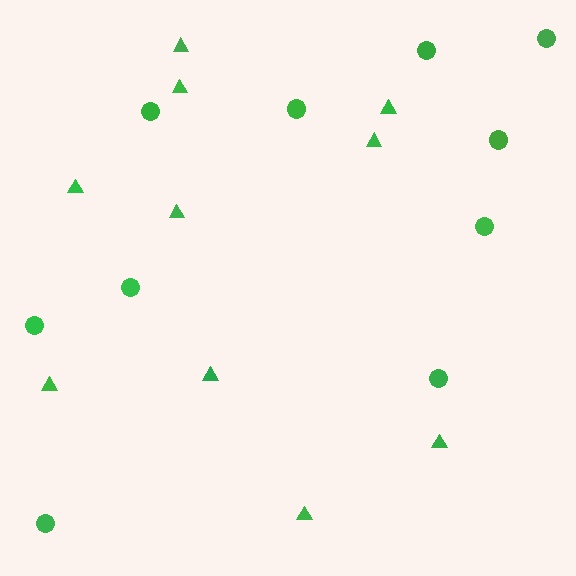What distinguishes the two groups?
There are 2 groups: one group of triangles (10) and one group of circles (10).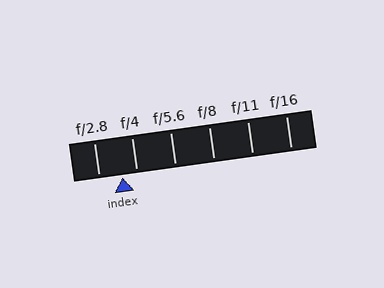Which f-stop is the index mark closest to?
The index mark is closest to f/4.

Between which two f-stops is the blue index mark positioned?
The index mark is between f/2.8 and f/4.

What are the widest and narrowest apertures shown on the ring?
The widest aperture shown is f/2.8 and the narrowest is f/16.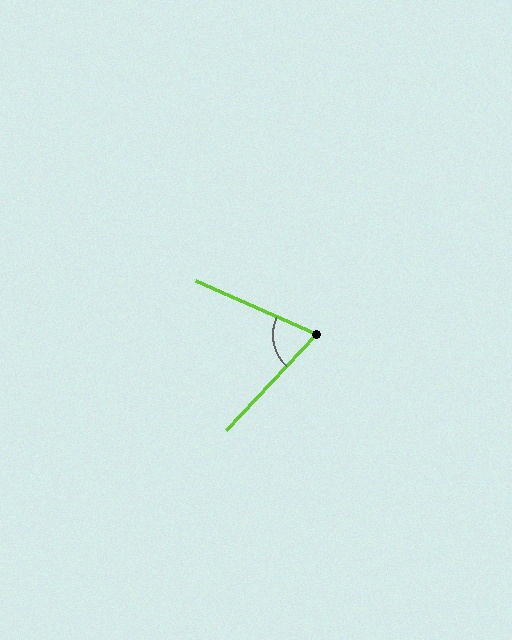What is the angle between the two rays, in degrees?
Approximately 71 degrees.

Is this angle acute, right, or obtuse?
It is acute.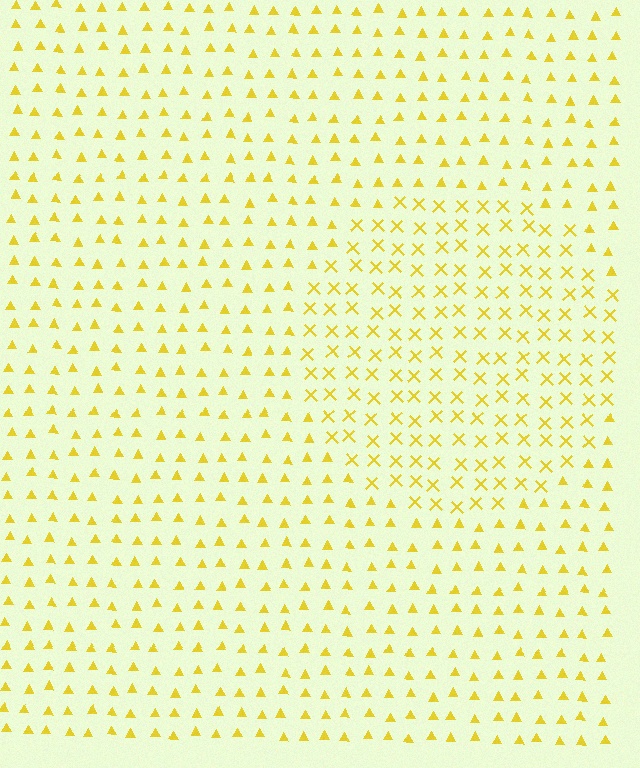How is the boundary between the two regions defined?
The boundary is defined by a change in element shape: X marks inside vs. triangles outside. All elements share the same color and spacing.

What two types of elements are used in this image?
The image uses X marks inside the circle region and triangles outside it.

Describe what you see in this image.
The image is filled with small yellow elements arranged in a uniform grid. A circle-shaped region contains X marks, while the surrounding area contains triangles. The boundary is defined purely by the change in element shape.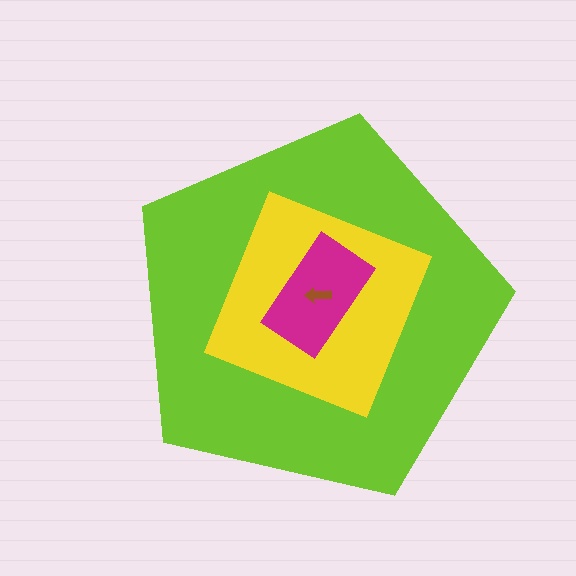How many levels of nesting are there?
4.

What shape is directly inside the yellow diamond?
The magenta rectangle.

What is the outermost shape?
The lime pentagon.